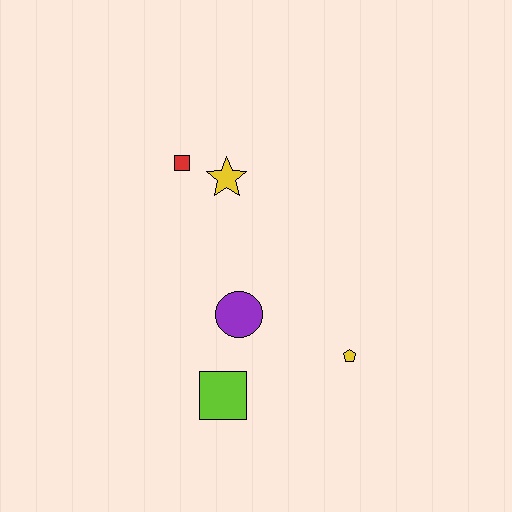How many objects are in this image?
There are 5 objects.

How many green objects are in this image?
There are no green objects.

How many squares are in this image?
There are 2 squares.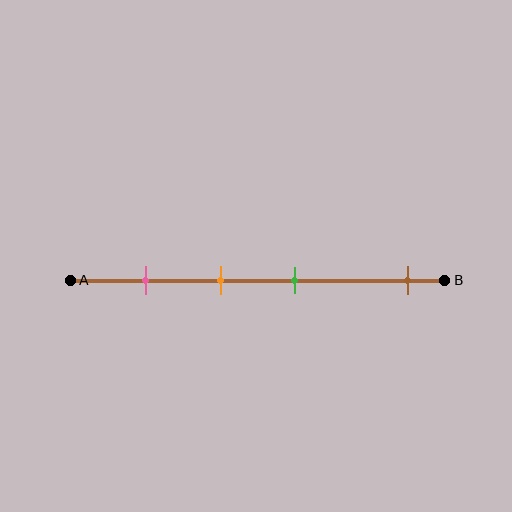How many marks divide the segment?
There are 4 marks dividing the segment.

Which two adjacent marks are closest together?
The orange and green marks are the closest adjacent pair.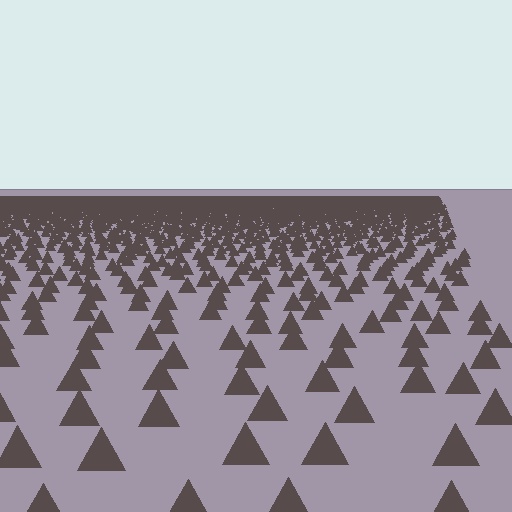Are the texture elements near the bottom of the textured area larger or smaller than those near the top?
Larger. Near the bottom, elements are closer to the viewer and appear at a bigger on-screen size.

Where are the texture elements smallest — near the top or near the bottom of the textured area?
Near the top.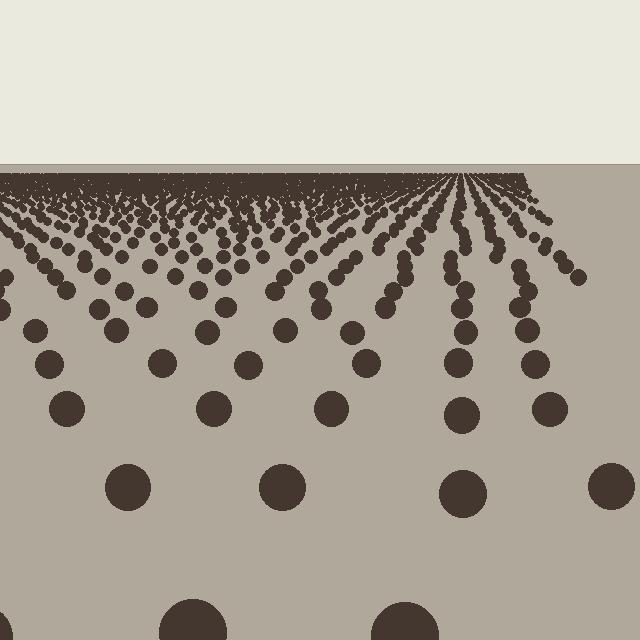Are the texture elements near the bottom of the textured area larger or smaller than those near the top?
Larger. Near the bottom, elements are closer to the viewer and appear at a bigger on-screen size.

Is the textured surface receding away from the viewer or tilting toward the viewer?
The surface is receding away from the viewer. Texture elements get smaller and denser toward the top.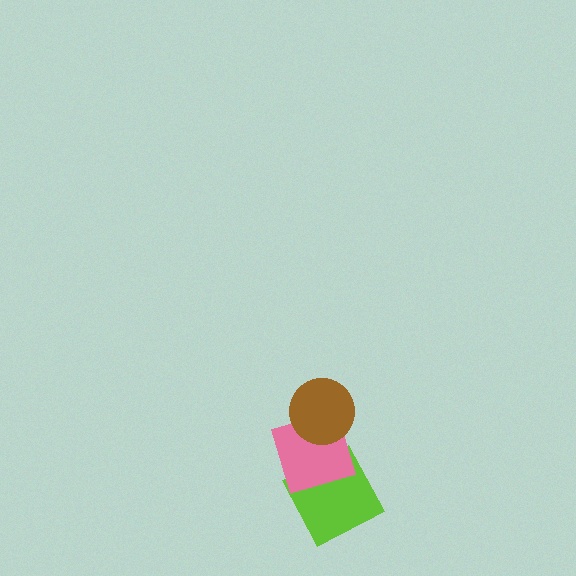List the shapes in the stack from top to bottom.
From top to bottom: the brown circle, the pink square, the lime square.